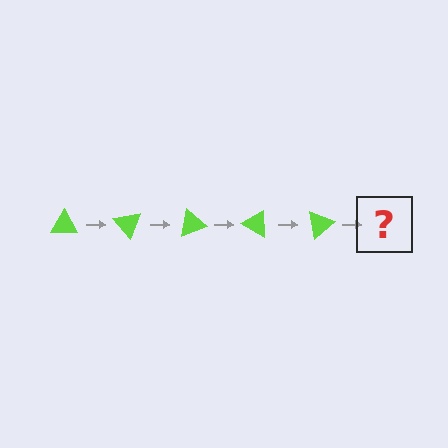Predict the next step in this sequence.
The next step is a lime triangle rotated 250 degrees.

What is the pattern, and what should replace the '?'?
The pattern is that the triangle rotates 50 degrees each step. The '?' should be a lime triangle rotated 250 degrees.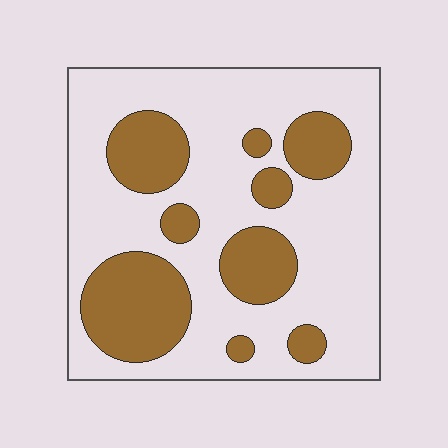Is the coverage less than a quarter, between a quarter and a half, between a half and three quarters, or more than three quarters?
Between a quarter and a half.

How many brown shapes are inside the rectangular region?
9.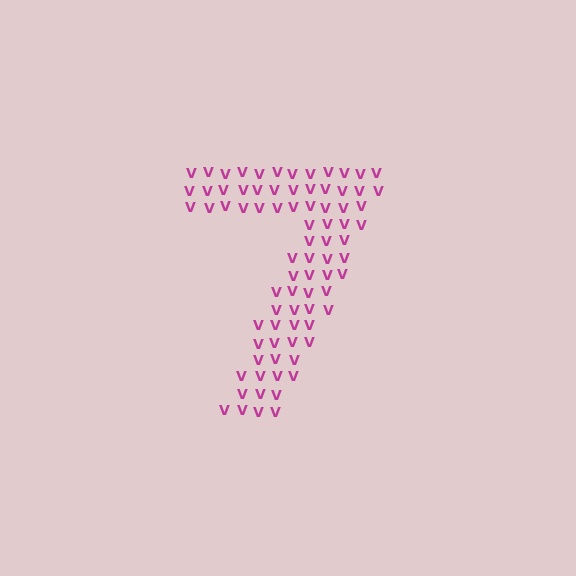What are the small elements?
The small elements are letter V's.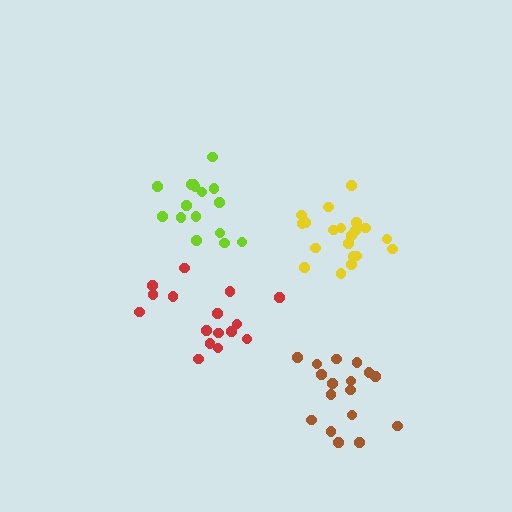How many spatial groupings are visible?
There are 4 spatial groupings.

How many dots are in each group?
Group 1: 20 dots, Group 2: 17 dots, Group 3: 16 dots, Group 4: 16 dots (69 total).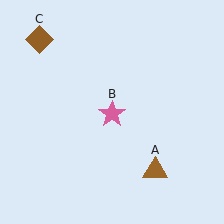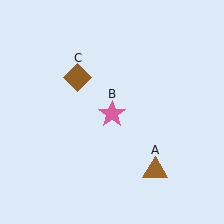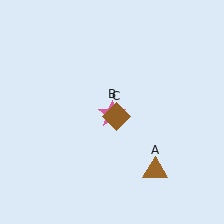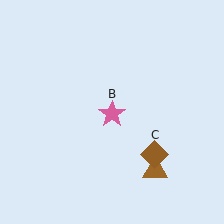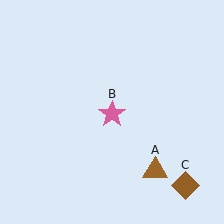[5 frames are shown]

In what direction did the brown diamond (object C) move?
The brown diamond (object C) moved down and to the right.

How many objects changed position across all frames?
1 object changed position: brown diamond (object C).